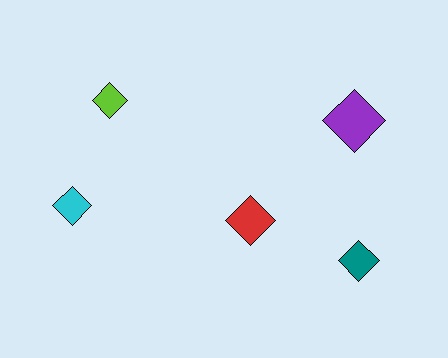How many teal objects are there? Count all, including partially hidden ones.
There is 1 teal object.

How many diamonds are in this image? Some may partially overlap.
There are 5 diamonds.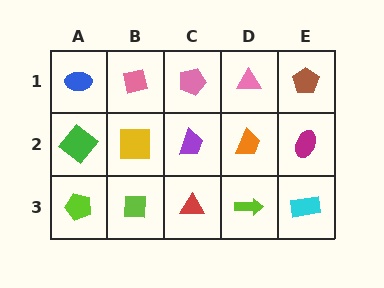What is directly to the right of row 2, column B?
A purple trapezoid.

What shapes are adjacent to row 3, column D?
An orange trapezoid (row 2, column D), a red triangle (row 3, column C), a cyan rectangle (row 3, column E).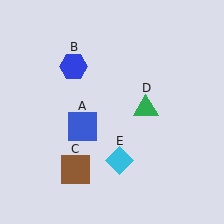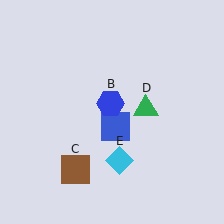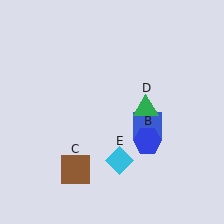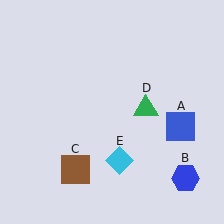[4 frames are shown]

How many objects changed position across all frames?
2 objects changed position: blue square (object A), blue hexagon (object B).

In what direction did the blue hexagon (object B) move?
The blue hexagon (object B) moved down and to the right.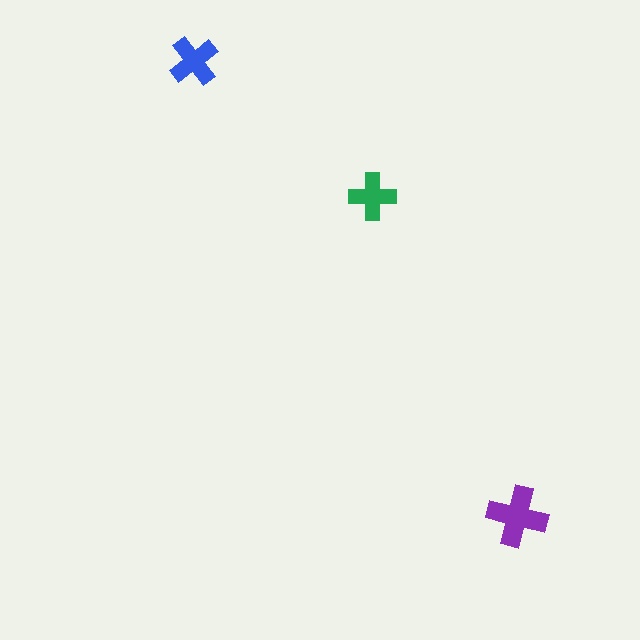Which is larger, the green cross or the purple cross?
The purple one.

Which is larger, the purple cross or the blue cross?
The purple one.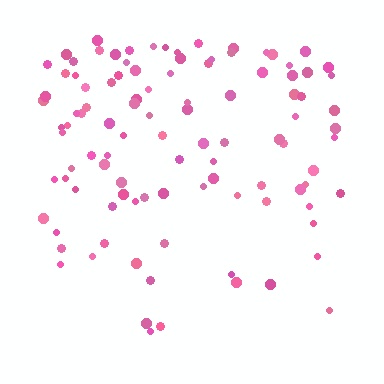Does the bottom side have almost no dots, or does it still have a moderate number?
Still a moderate number, just noticeably fewer than the top.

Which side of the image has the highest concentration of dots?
The top.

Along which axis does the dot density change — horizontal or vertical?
Vertical.